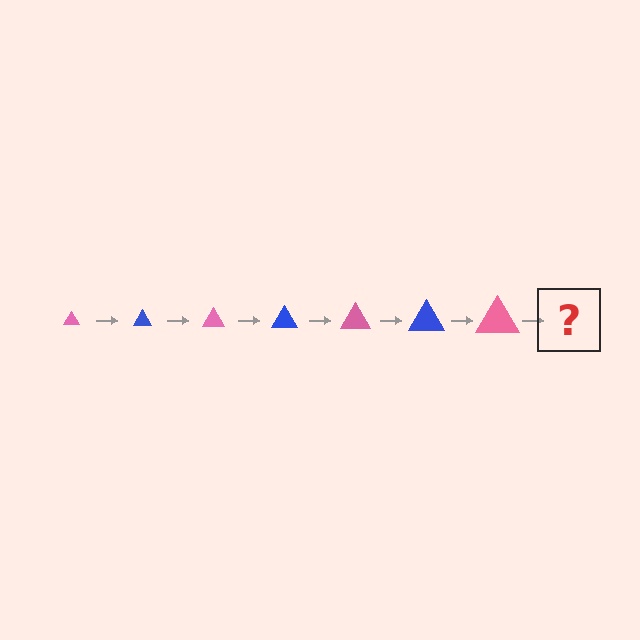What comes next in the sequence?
The next element should be a blue triangle, larger than the previous one.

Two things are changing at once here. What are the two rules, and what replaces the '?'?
The two rules are that the triangle grows larger each step and the color cycles through pink and blue. The '?' should be a blue triangle, larger than the previous one.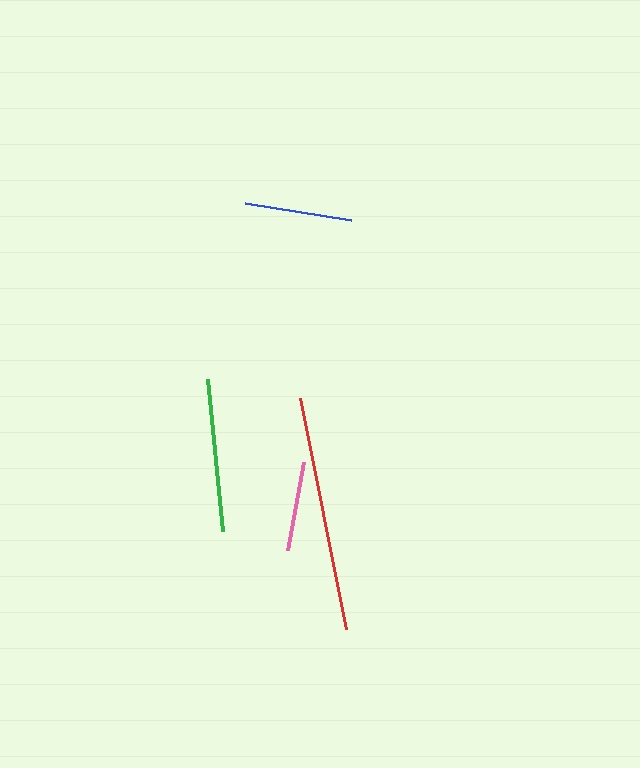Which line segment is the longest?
The red line is the longest at approximately 235 pixels.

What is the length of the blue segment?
The blue segment is approximately 107 pixels long.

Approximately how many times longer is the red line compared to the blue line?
The red line is approximately 2.2 times the length of the blue line.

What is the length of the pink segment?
The pink segment is approximately 89 pixels long.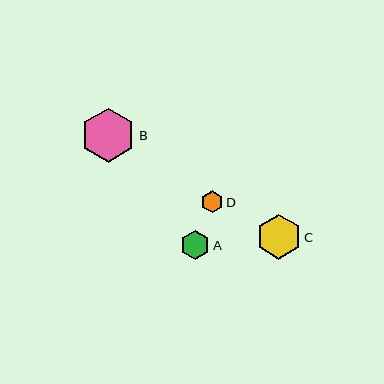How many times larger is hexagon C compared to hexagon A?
Hexagon C is approximately 1.5 times the size of hexagon A.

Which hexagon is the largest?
Hexagon B is the largest with a size of approximately 55 pixels.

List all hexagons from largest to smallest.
From largest to smallest: B, C, A, D.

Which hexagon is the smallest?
Hexagon D is the smallest with a size of approximately 22 pixels.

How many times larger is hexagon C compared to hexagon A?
Hexagon C is approximately 1.5 times the size of hexagon A.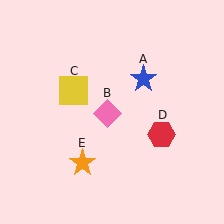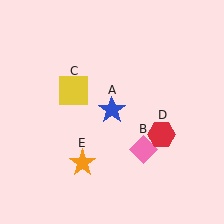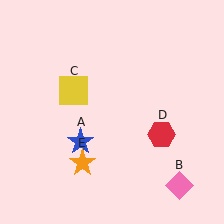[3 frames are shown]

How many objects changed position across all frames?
2 objects changed position: blue star (object A), pink diamond (object B).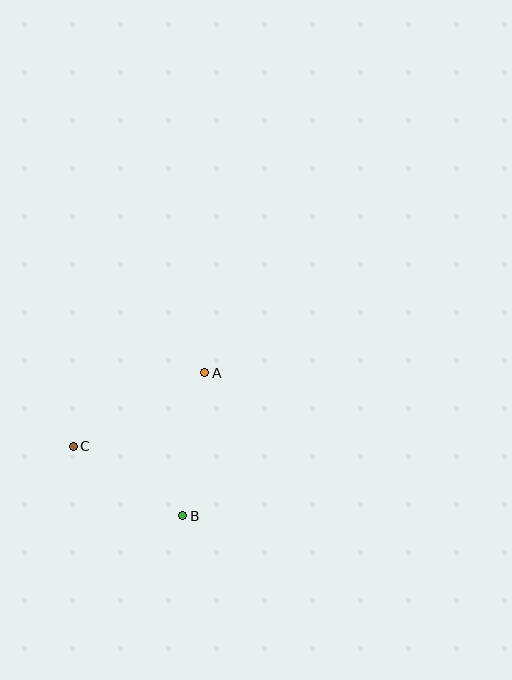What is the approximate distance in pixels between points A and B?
The distance between A and B is approximately 144 pixels.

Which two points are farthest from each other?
Points A and C are farthest from each other.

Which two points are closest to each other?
Points B and C are closest to each other.